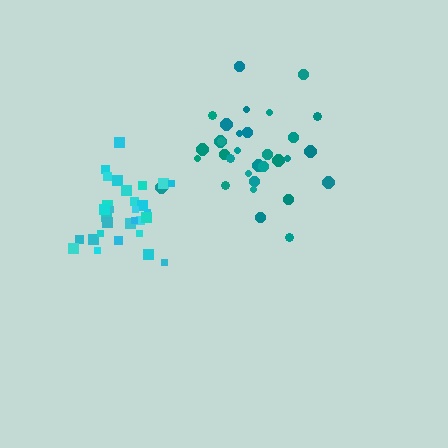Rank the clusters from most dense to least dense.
cyan, teal.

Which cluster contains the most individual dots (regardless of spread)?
Teal (32).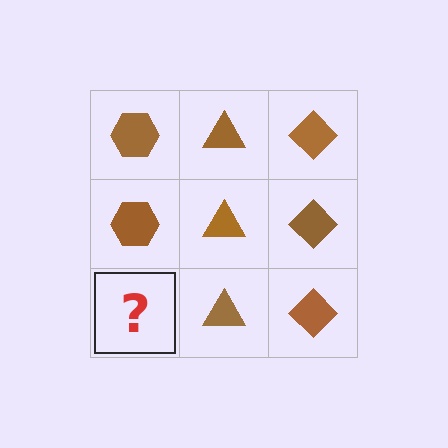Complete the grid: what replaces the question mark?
The question mark should be replaced with a brown hexagon.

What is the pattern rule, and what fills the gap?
The rule is that each column has a consistent shape. The gap should be filled with a brown hexagon.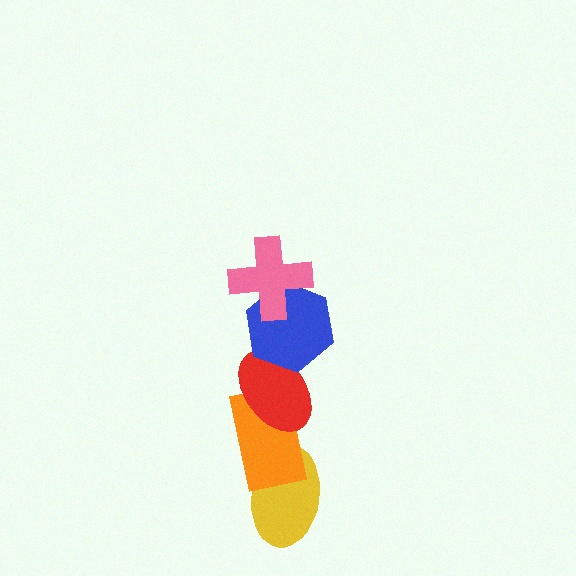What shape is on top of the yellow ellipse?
The orange rectangle is on top of the yellow ellipse.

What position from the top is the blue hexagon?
The blue hexagon is 2nd from the top.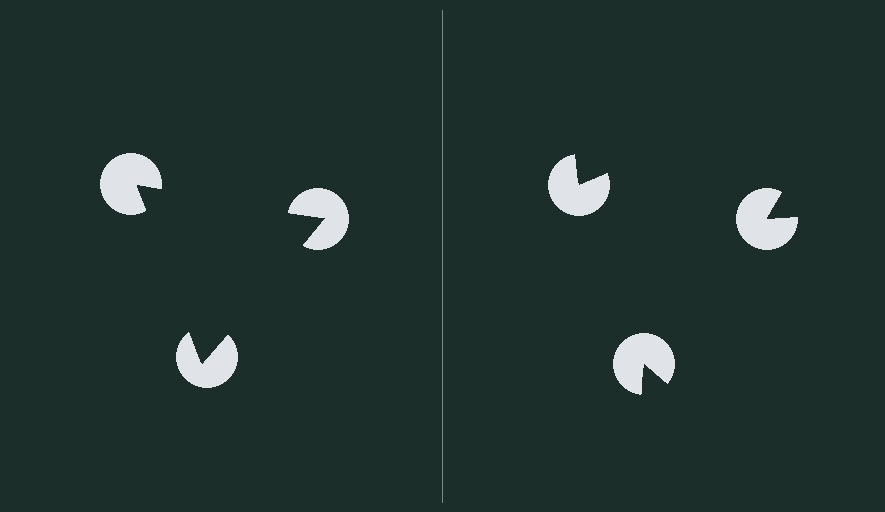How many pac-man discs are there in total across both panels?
6 — 3 on each side.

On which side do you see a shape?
An illusory triangle appears on the left side. On the right side the wedge cuts are rotated, so no coherent shape forms.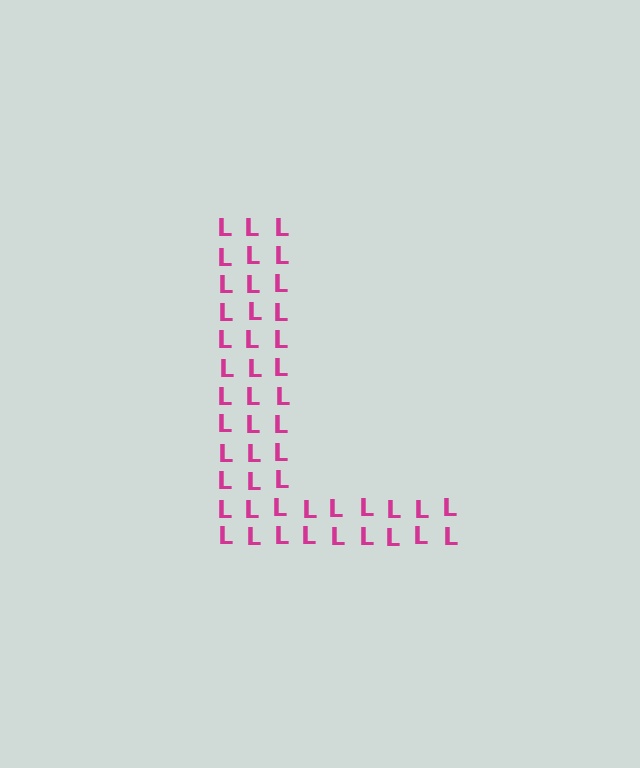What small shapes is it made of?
It is made of small letter L's.